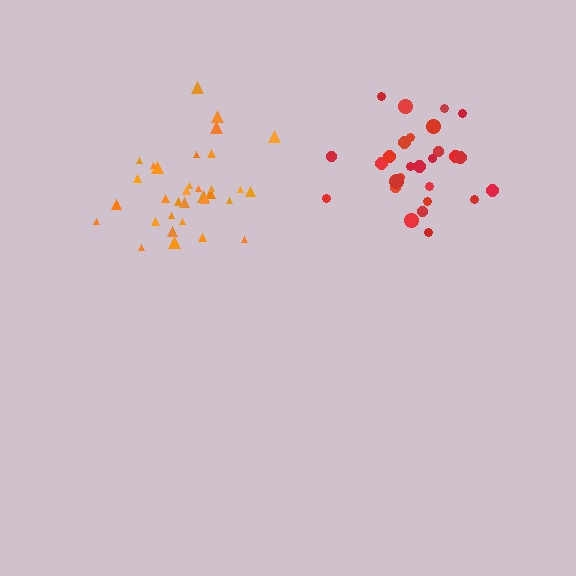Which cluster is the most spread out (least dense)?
Red.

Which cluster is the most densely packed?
Orange.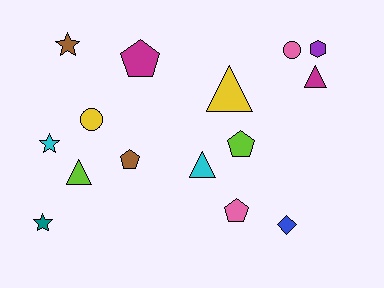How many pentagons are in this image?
There are 4 pentagons.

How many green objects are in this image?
There are no green objects.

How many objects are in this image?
There are 15 objects.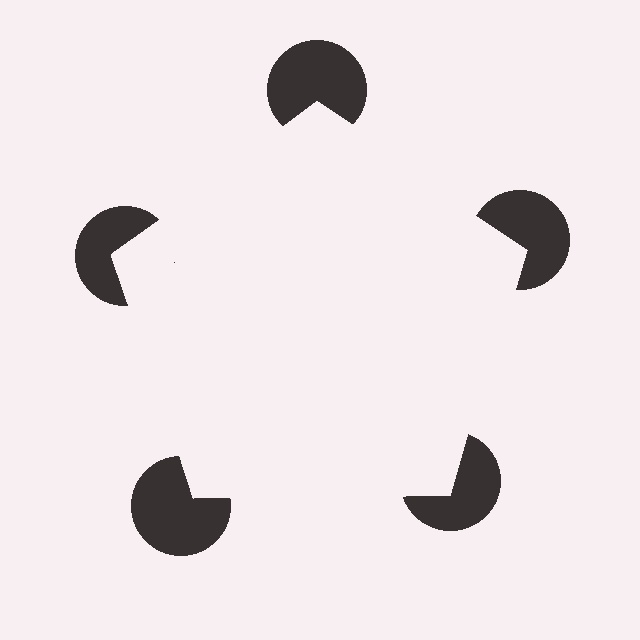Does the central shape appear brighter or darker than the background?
It typically appears slightly brighter than the background, even though no actual brightness change is drawn.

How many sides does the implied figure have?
5 sides.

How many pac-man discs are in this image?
There are 5 — one at each vertex of the illusory pentagon.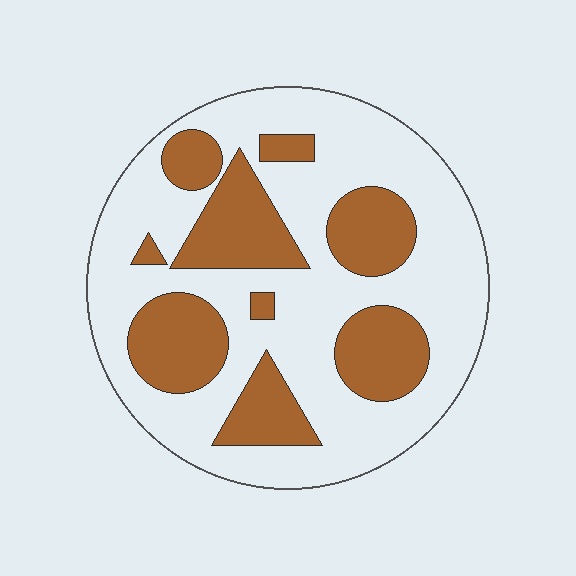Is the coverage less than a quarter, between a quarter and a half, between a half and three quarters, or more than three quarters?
Between a quarter and a half.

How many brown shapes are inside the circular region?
9.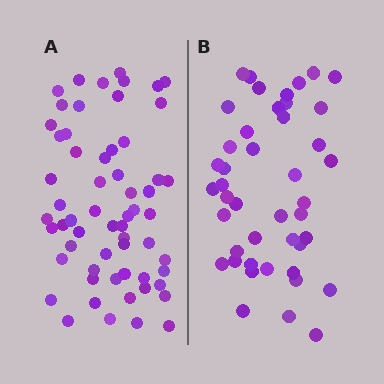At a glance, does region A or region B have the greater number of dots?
Region A (the left region) has more dots.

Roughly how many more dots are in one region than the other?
Region A has approximately 15 more dots than region B.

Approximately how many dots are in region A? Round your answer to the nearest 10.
About 60 dots.